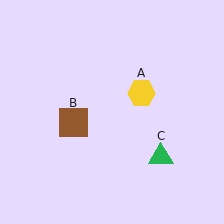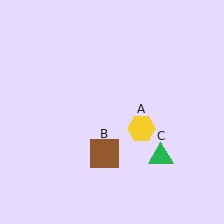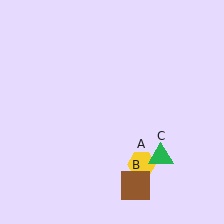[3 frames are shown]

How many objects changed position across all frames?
2 objects changed position: yellow hexagon (object A), brown square (object B).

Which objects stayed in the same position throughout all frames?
Green triangle (object C) remained stationary.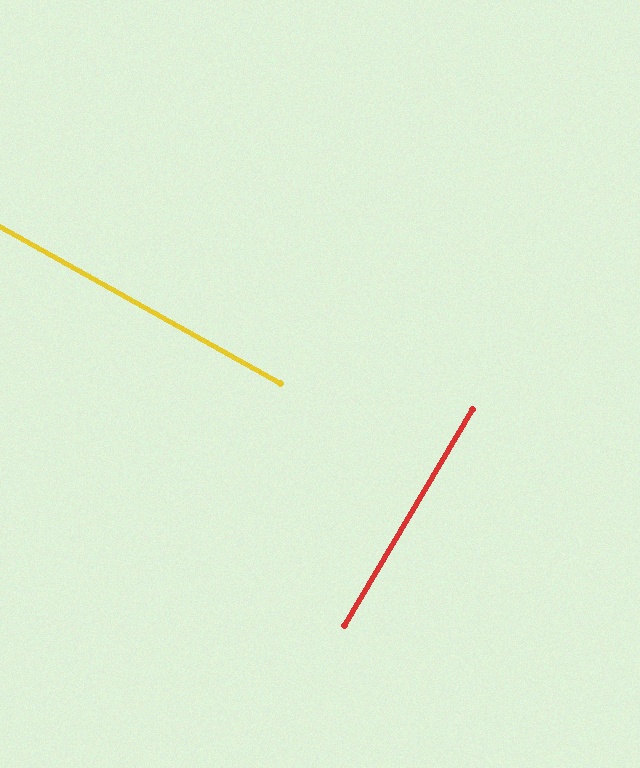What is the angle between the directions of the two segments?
Approximately 88 degrees.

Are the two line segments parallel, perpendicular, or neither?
Perpendicular — they meet at approximately 88°.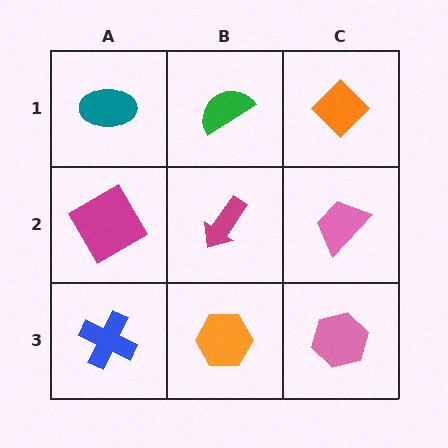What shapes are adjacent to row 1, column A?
A magenta diamond (row 2, column A), a green semicircle (row 1, column B).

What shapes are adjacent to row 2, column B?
A green semicircle (row 1, column B), an orange hexagon (row 3, column B), a magenta diamond (row 2, column A), a pink trapezoid (row 2, column C).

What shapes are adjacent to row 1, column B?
A magenta arrow (row 2, column B), a teal ellipse (row 1, column A), an orange diamond (row 1, column C).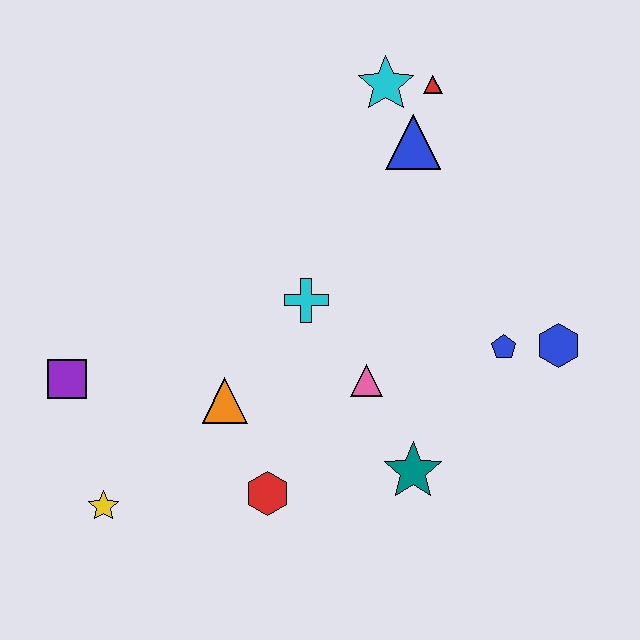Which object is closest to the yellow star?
The purple square is closest to the yellow star.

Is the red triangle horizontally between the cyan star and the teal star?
No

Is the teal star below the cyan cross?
Yes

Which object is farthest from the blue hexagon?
The purple square is farthest from the blue hexagon.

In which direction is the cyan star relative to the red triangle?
The cyan star is to the left of the red triangle.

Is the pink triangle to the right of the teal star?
No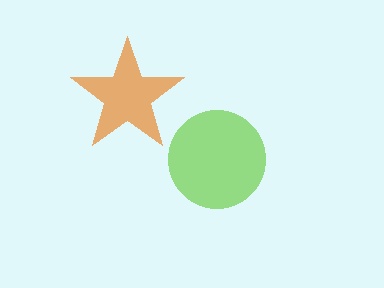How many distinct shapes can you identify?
There are 2 distinct shapes: an orange star, a lime circle.